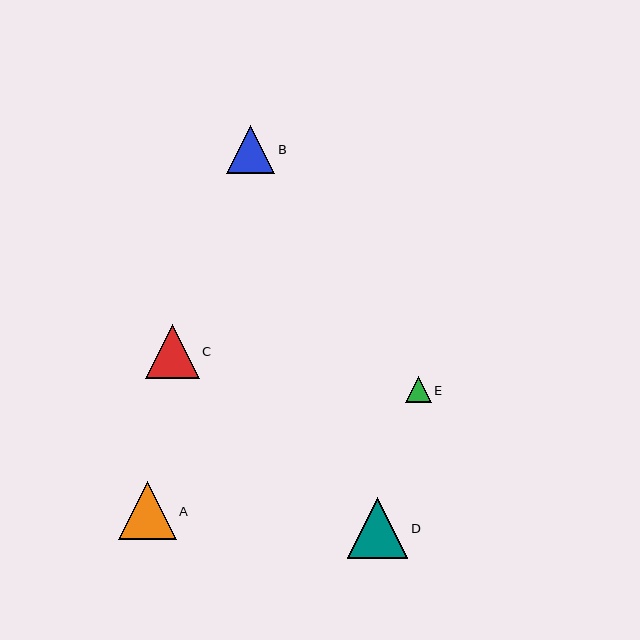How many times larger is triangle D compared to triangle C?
Triangle D is approximately 1.1 times the size of triangle C.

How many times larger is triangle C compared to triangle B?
Triangle C is approximately 1.1 times the size of triangle B.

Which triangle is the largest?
Triangle D is the largest with a size of approximately 61 pixels.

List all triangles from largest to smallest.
From largest to smallest: D, A, C, B, E.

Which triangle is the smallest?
Triangle E is the smallest with a size of approximately 26 pixels.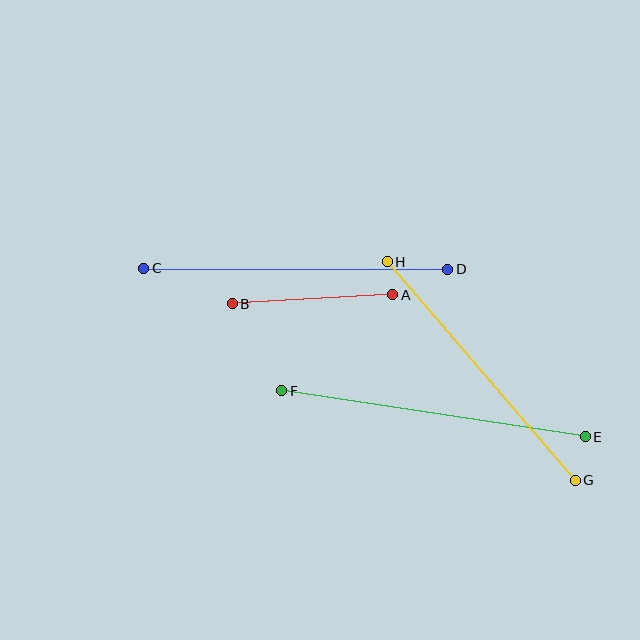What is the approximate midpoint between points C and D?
The midpoint is at approximately (296, 269) pixels.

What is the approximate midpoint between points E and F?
The midpoint is at approximately (433, 414) pixels.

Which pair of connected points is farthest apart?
Points E and F are farthest apart.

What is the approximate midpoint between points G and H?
The midpoint is at approximately (481, 371) pixels.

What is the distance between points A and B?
The distance is approximately 161 pixels.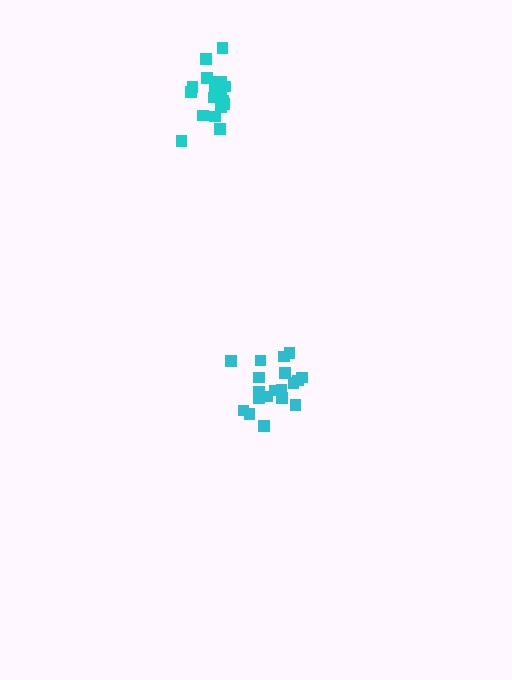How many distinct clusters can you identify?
There are 2 distinct clusters.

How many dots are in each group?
Group 1: 19 dots, Group 2: 19 dots (38 total).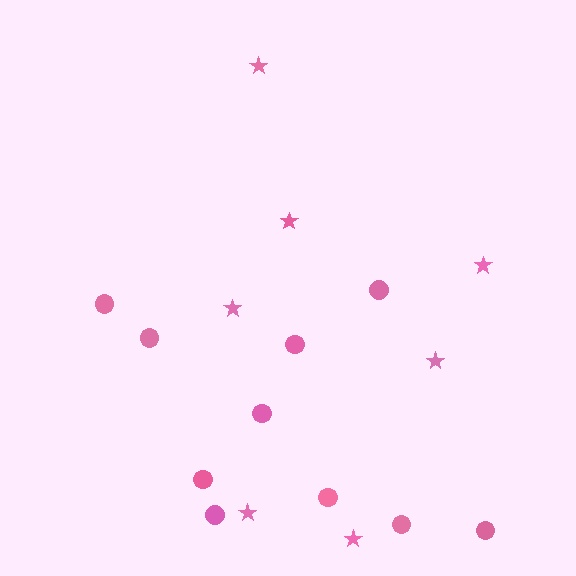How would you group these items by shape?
There are 2 groups: one group of stars (7) and one group of circles (10).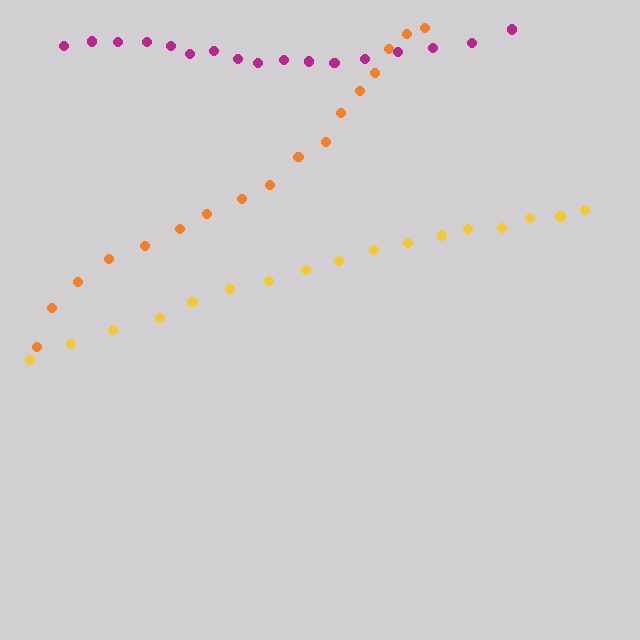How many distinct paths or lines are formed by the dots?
There are 3 distinct paths.